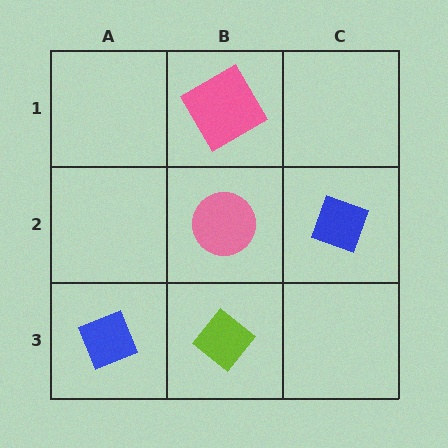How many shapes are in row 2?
2 shapes.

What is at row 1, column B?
A pink diamond.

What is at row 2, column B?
A pink circle.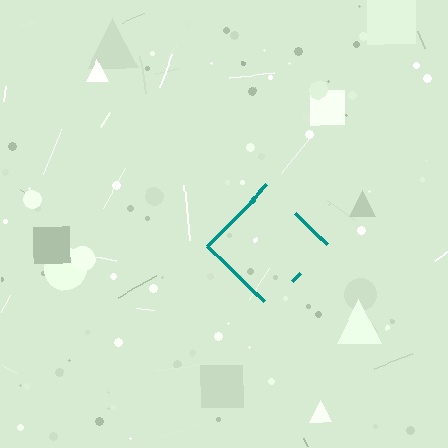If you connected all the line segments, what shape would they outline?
They would outline a diamond.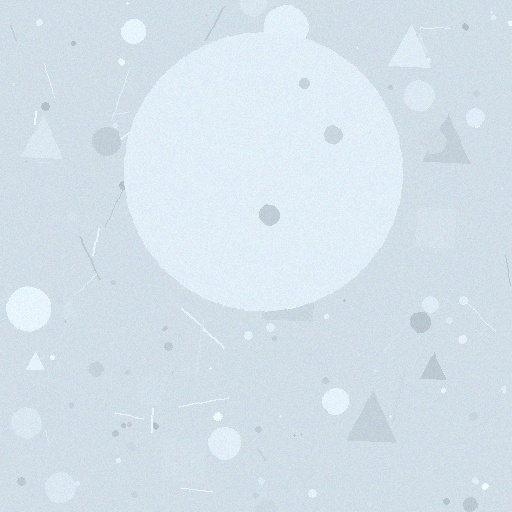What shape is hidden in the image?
A circle is hidden in the image.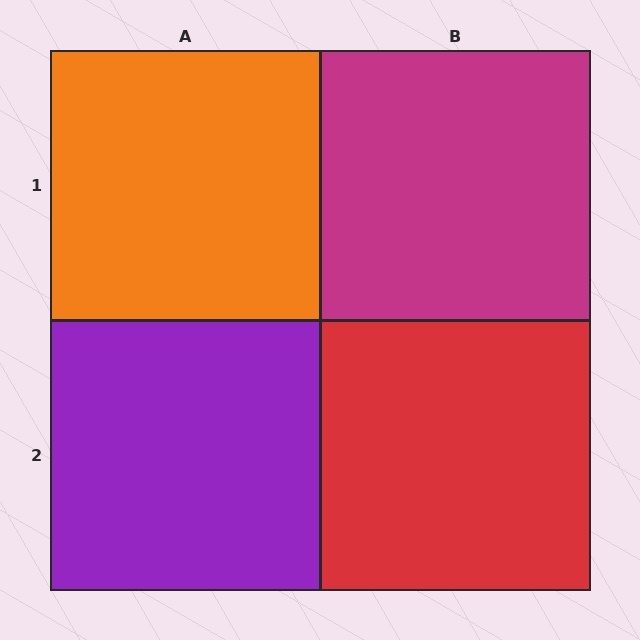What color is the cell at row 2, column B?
Red.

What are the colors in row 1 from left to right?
Orange, magenta.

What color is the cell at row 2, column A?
Purple.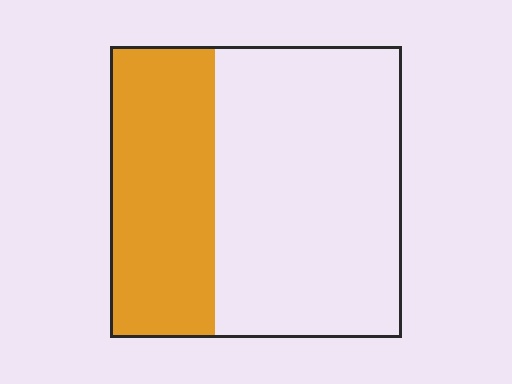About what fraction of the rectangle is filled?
About three eighths (3/8).